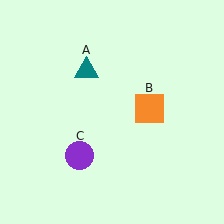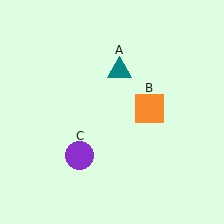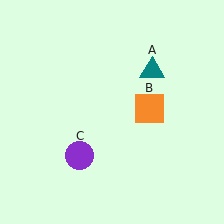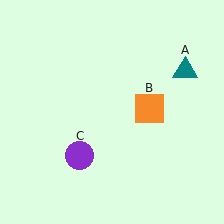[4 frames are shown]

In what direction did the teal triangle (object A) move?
The teal triangle (object A) moved right.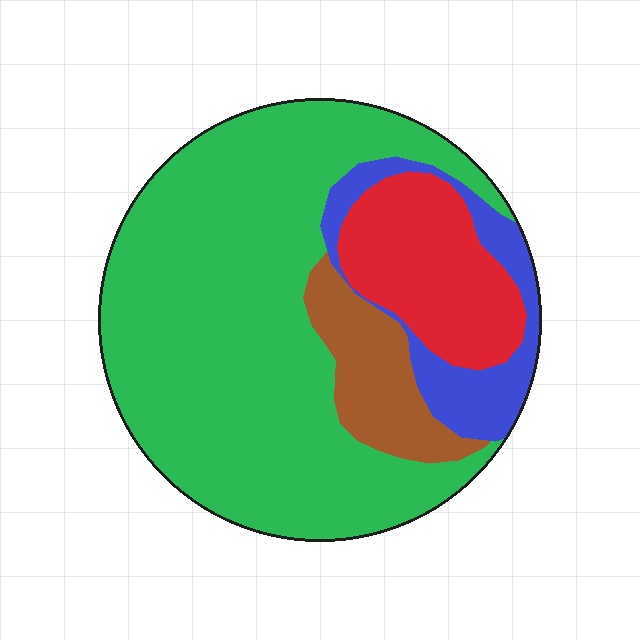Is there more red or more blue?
Red.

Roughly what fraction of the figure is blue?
Blue takes up about one tenth (1/10) of the figure.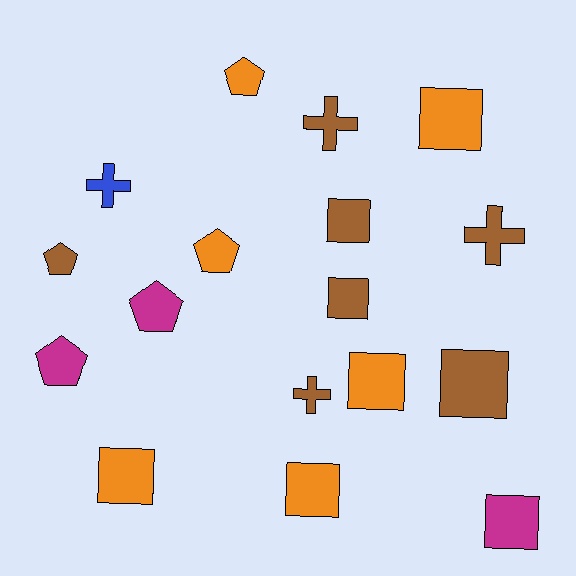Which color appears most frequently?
Brown, with 7 objects.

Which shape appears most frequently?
Square, with 8 objects.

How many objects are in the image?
There are 17 objects.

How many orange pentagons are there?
There are 2 orange pentagons.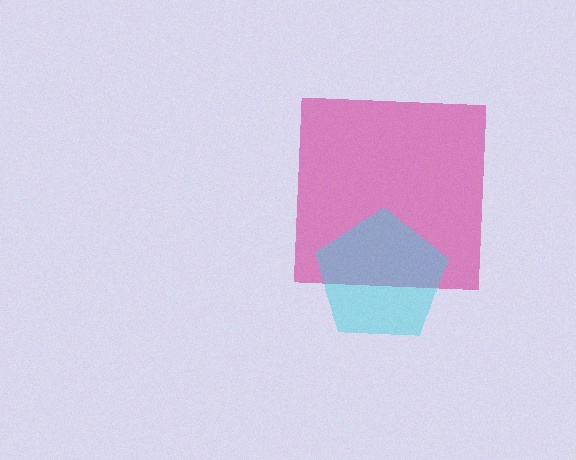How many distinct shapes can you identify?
There are 2 distinct shapes: a magenta square, a cyan pentagon.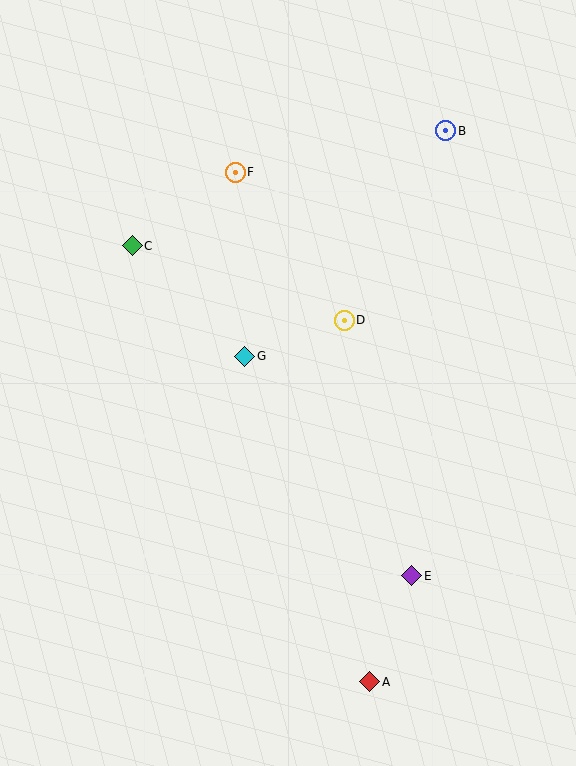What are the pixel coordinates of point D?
Point D is at (344, 320).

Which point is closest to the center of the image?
Point G at (245, 356) is closest to the center.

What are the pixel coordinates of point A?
Point A is at (370, 682).